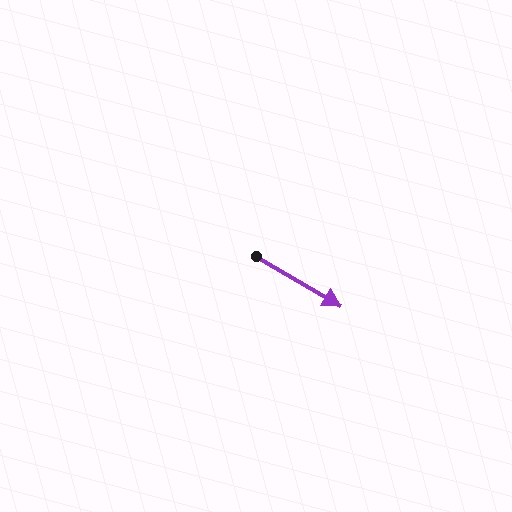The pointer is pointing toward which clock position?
Roughly 4 o'clock.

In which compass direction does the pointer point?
Southeast.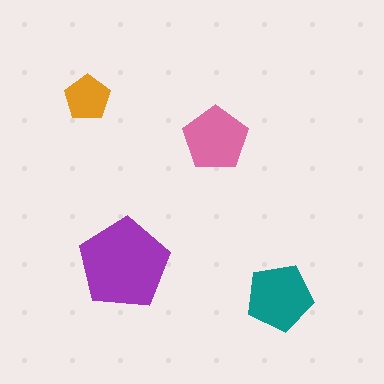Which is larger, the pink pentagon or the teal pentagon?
The teal one.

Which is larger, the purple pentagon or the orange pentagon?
The purple one.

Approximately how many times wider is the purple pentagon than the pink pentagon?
About 1.5 times wider.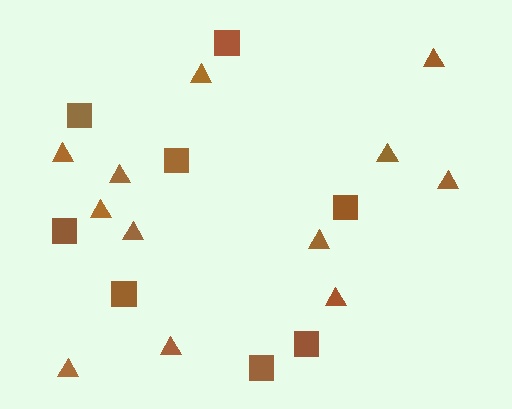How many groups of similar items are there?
There are 2 groups: one group of triangles (12) and one group of squares (8).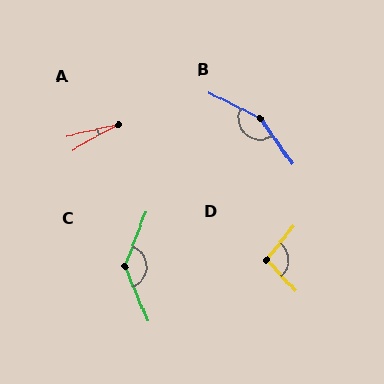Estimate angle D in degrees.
Approximately 98 degrees.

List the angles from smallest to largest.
A (16°), D (98°), C (135°), B (152°).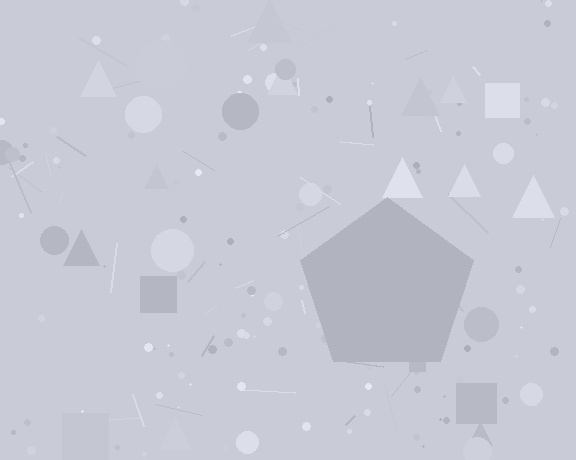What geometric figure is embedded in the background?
A pentagon is embedded in the background.